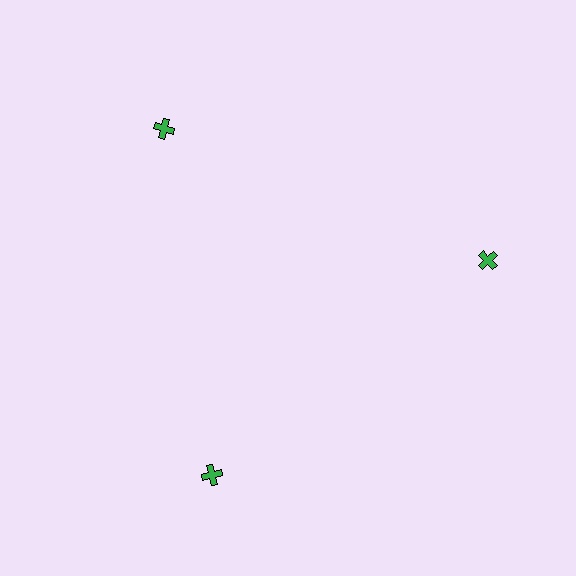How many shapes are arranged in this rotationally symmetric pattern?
There are 3 shapes, arranged in 3 groups of 1.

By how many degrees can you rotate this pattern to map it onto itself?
The pattern maps onto itself every 120 degrees of rotation.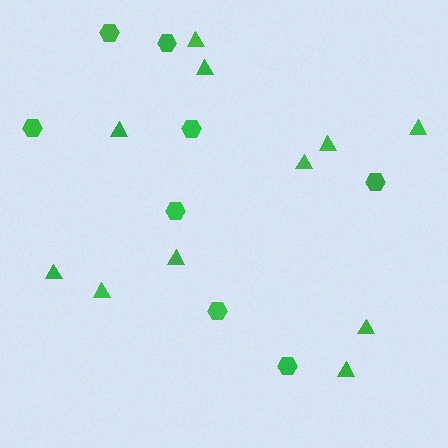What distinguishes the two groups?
There are 2 groups: one group of triangles (11) and one group of hexagons (8).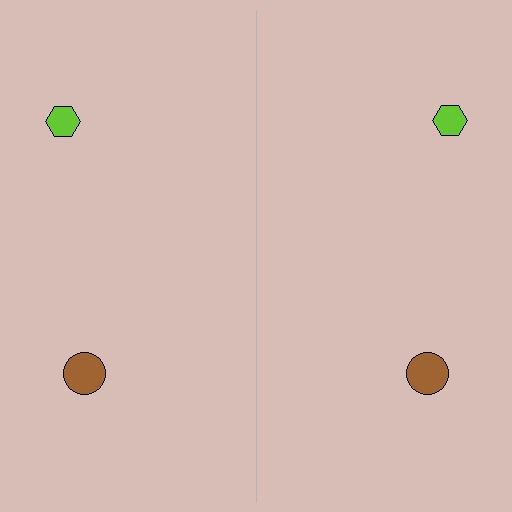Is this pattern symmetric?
Yes, this pattern has bilateral (reflection) symmetry.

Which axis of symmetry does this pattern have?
The pattern has a vertical axis of symmetry running through the center of the image.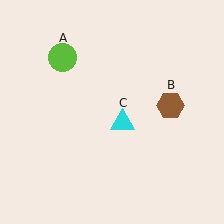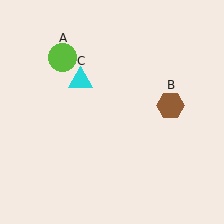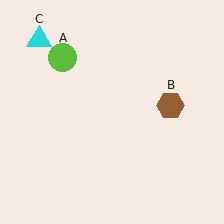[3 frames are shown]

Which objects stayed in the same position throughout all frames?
Lime circle (object A) and brown hexagon (object B) remained stationary.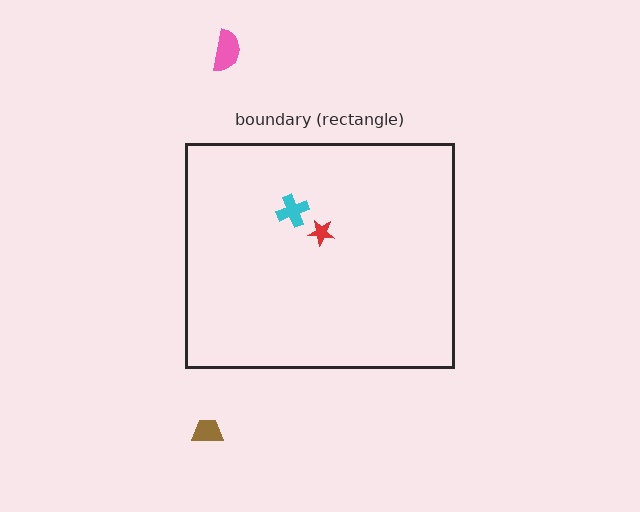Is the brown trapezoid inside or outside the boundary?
Outside.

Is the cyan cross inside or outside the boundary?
Inside.